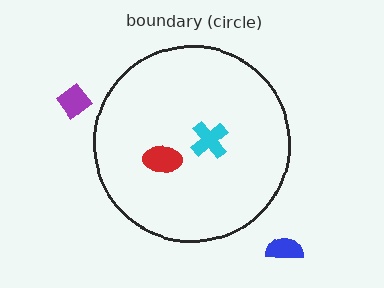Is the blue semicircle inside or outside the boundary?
Outside.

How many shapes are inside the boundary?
2 inside, 2 outside.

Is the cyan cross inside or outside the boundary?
Inside.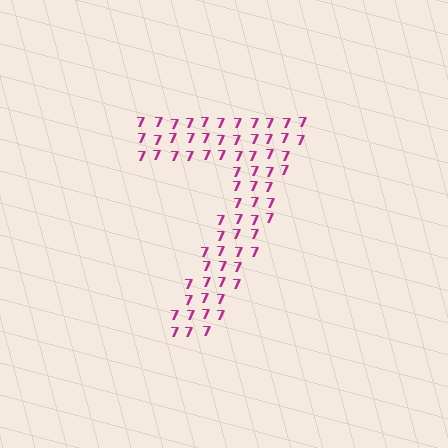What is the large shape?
The large shape is the digit 7.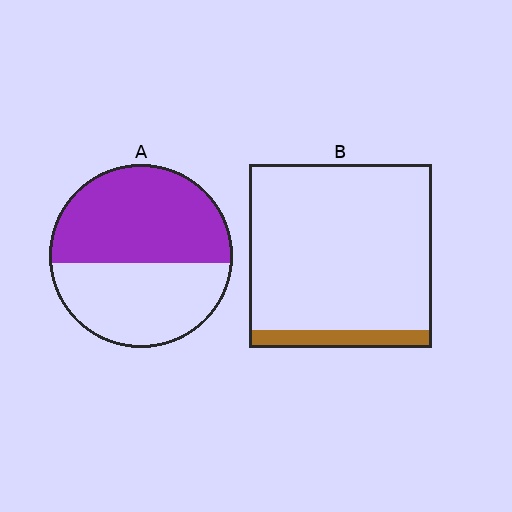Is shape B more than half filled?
No.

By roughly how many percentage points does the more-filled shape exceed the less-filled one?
By roughly 45 percentage points (A over B).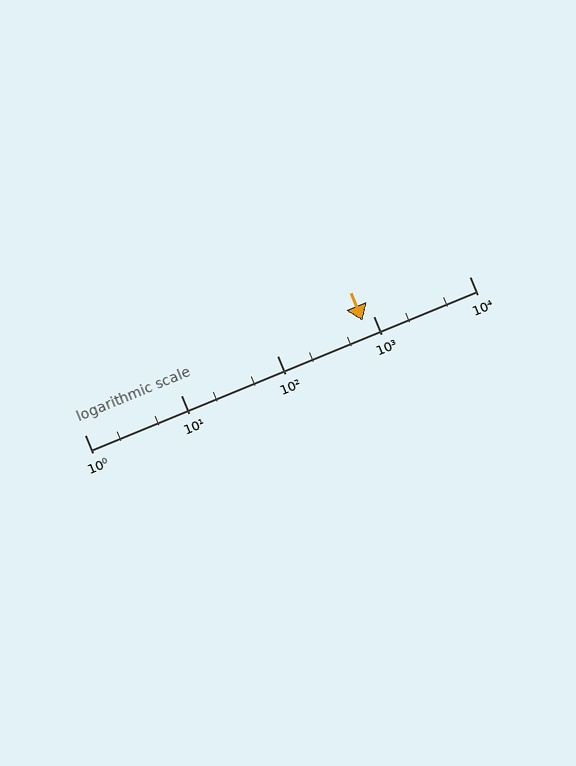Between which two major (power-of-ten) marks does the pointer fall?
The pointer is between 100 and 1000.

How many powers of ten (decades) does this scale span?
The scale spans 4 decades, from 1 to 10000.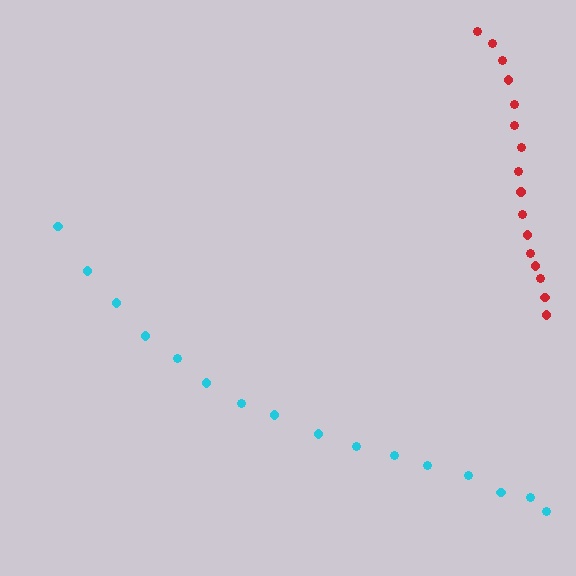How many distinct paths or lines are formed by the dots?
There are 2 distinct paths.